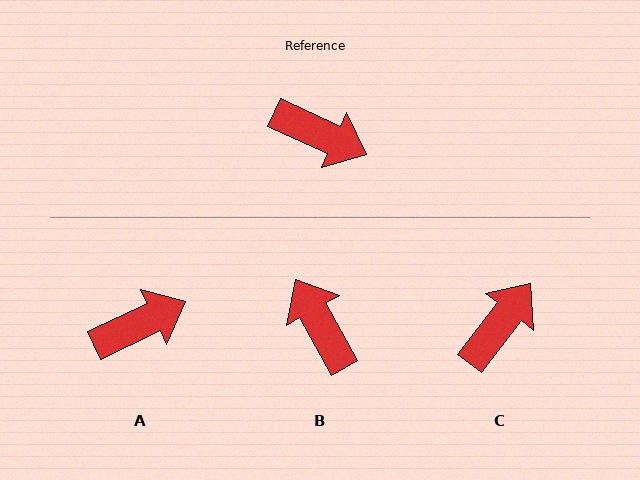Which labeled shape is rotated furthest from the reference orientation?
B, about 144 degrees away.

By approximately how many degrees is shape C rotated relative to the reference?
Approximately 77 degrees counter-clockwise.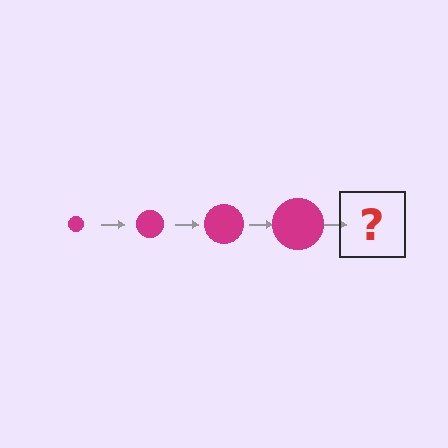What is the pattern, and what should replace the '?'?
The pattern is that the circle gets progressively larger each step. The '?' should be a magenta circle, larger than the previous one.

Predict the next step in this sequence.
The next step is a magenta circle, larger than the previous one.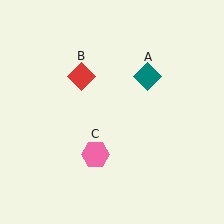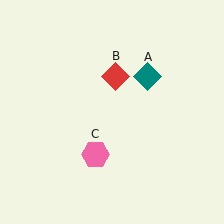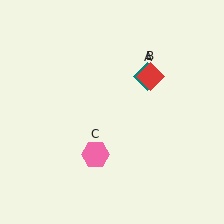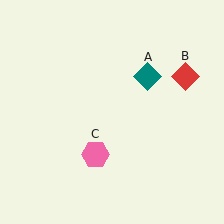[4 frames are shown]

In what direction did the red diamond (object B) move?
The red diamond (object B) moved right.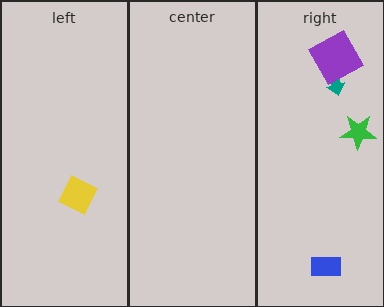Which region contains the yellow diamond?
The left region.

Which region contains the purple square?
The right region.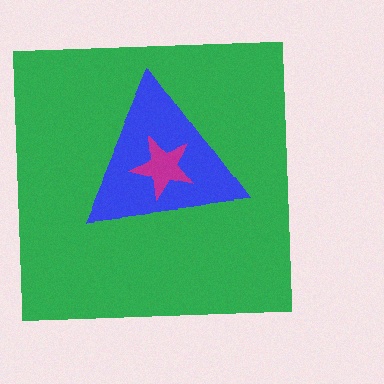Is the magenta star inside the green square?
Yes.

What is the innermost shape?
The magenta star.